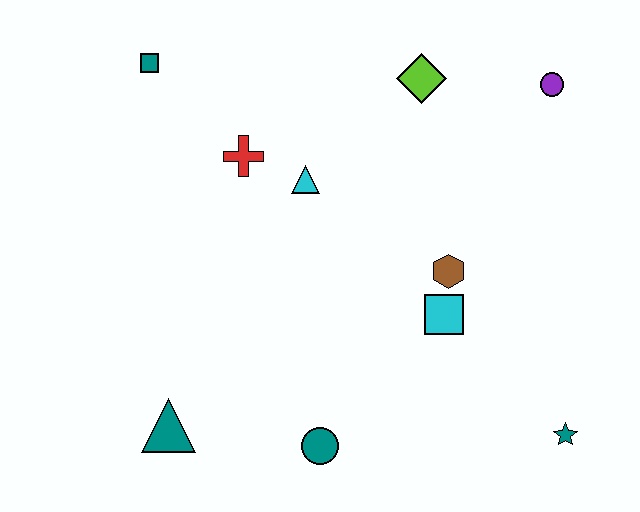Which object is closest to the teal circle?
The teal triangle is closest to the teal circle.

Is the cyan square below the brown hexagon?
Yes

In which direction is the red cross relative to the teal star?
The red cross is to the left of the teal star.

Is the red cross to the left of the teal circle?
Yes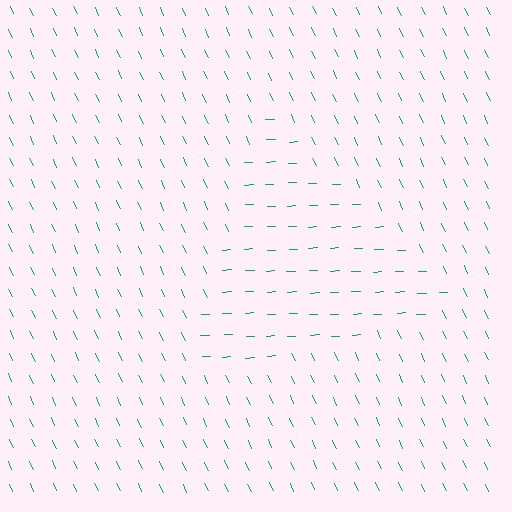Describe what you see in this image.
The image is filled with small teal line segments. A triangle region in the image has lines oriented differently from the surrounding lines, creating a visible texture boundary.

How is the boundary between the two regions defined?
The boundary is defined purely by a change in line orientation (approximately 68 degrees difference). All lines are the same color and thickness.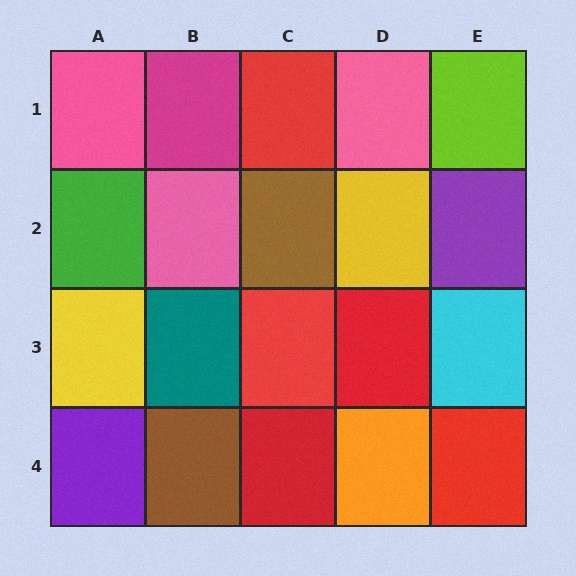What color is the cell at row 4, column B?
Brown.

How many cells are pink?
3 cells are pink.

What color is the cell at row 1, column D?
Pink.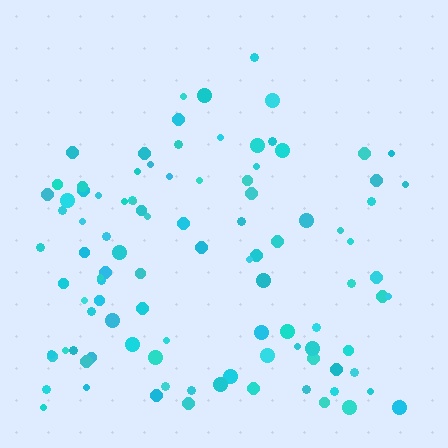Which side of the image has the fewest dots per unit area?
The top.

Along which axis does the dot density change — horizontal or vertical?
Vertical.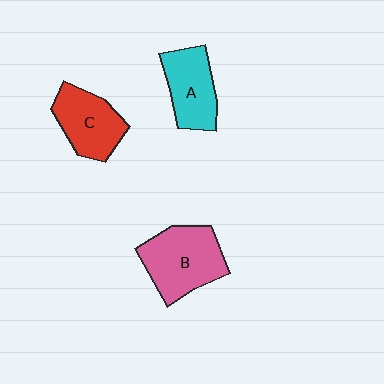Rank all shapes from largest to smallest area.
From largest to smallest: B (pink), C (red), A (cyan).